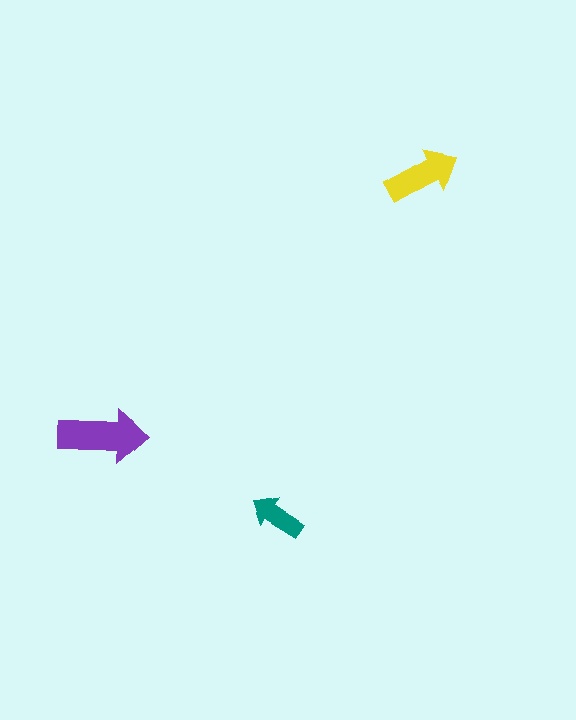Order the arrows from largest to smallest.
the purple one, the yellow one, the teal one.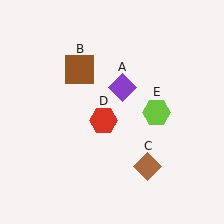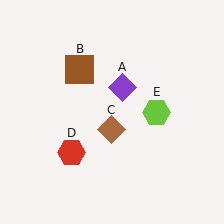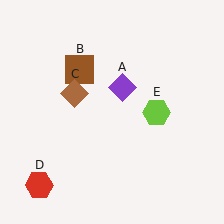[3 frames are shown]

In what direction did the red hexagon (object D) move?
The red hexagon (object D) moved down and to the left.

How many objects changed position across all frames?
2 objects changed position: brown diamond (object C), red hexagon (object D).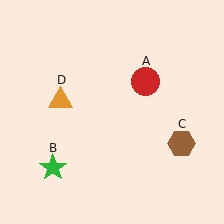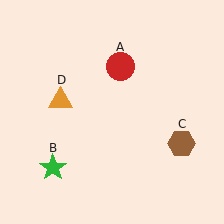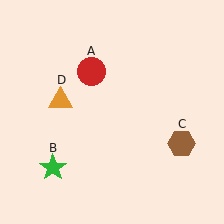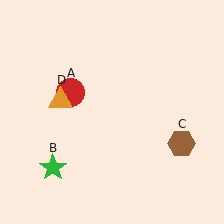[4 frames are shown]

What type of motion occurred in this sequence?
The red circle (object A) rotated counterclockwise around the center of the scene.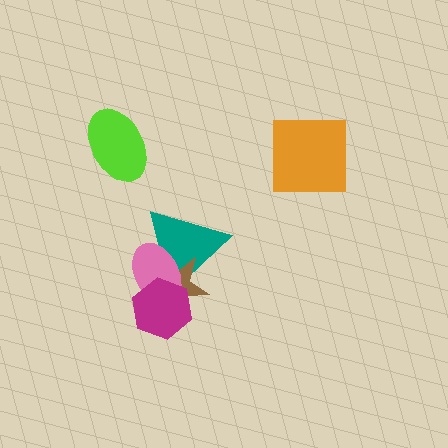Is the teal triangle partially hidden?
Yes, it is partially covered by another shape.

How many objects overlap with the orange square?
0 objects overlap with the orange square.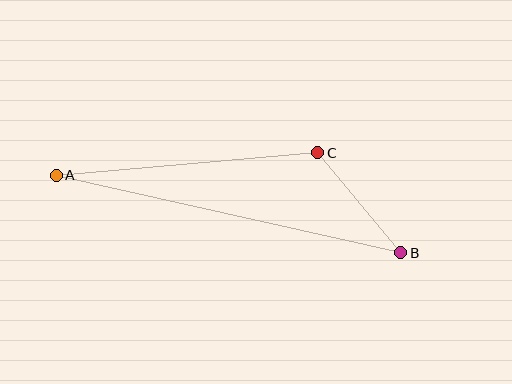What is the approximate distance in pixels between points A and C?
The distance between A and C is approximately 262 pixels.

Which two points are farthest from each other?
Points A and B are farthest from each other.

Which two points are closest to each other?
Points B and C are closest to each other.